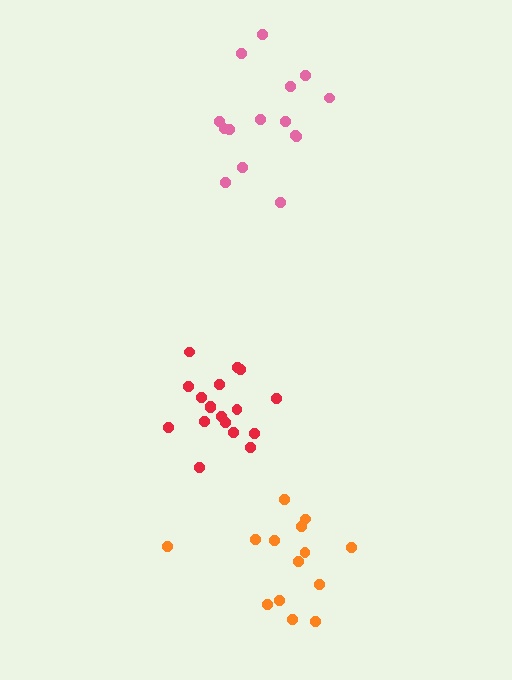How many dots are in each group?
Group 1: 18 dots, Group 2: 15 dots, Group 3: 14 dots (47 total).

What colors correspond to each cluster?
The clusters are colored: red, pink, orange.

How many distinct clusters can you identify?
There are 3 distinct clusters.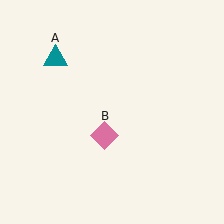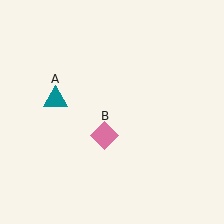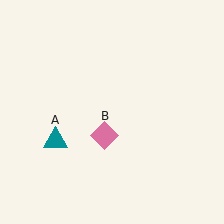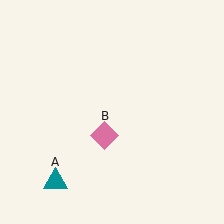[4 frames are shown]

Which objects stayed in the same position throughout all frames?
Pink diamond (object B) remained stationary.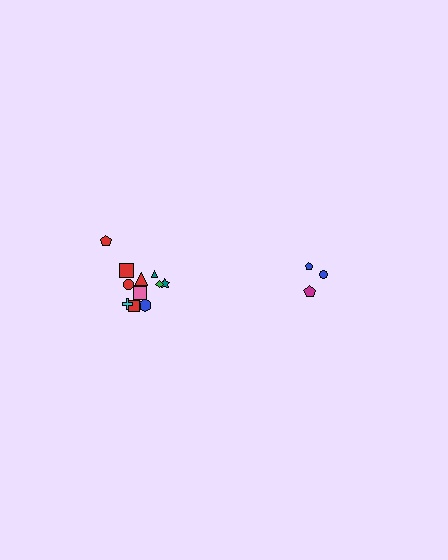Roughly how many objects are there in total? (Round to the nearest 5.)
Roughly 15 objects in total.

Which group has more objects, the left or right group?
The left group.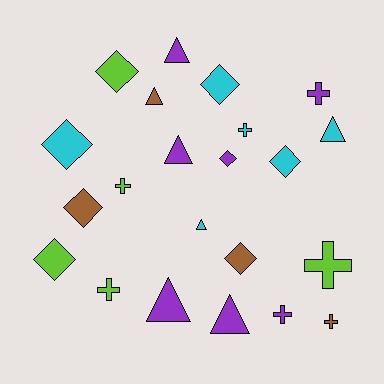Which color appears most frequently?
Purple, with 7 objects.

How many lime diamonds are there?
There are 2 lime diamonds.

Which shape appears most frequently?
Diamond, with 8 objects.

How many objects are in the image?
There are 22 objects.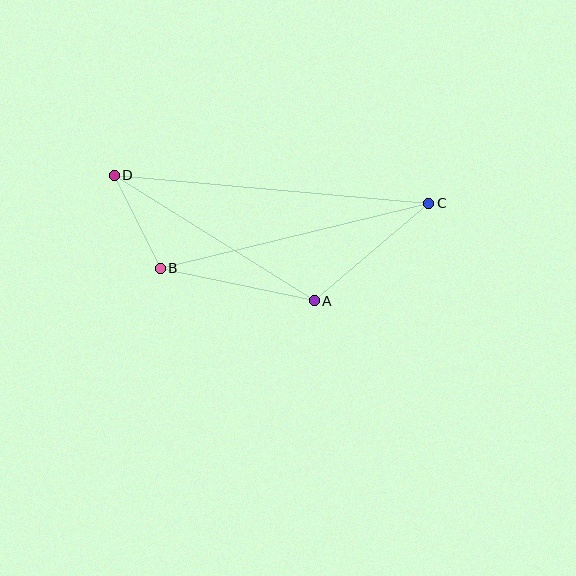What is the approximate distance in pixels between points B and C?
The distance between B and C is approximately 276 pixels.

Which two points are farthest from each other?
Points C and D are farthest from each other.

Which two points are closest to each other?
Points B and D are closest to each other.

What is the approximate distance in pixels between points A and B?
The distance between A and B is approximately 157 pixels.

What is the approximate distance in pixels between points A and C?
The distance between A and C is approximately 150 pixels.